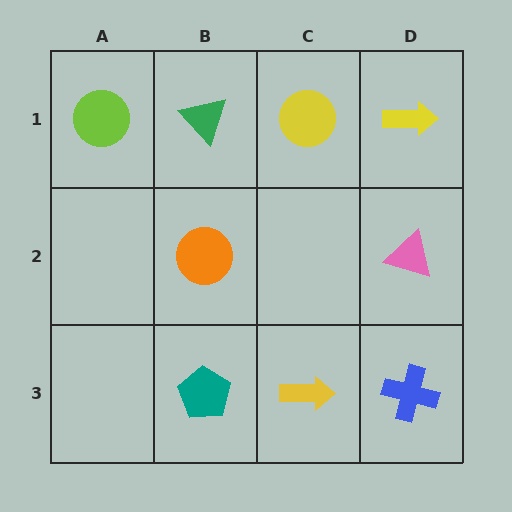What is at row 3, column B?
A teal pentagon.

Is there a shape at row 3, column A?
No, that cell is empty.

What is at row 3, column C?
A yellow arrow.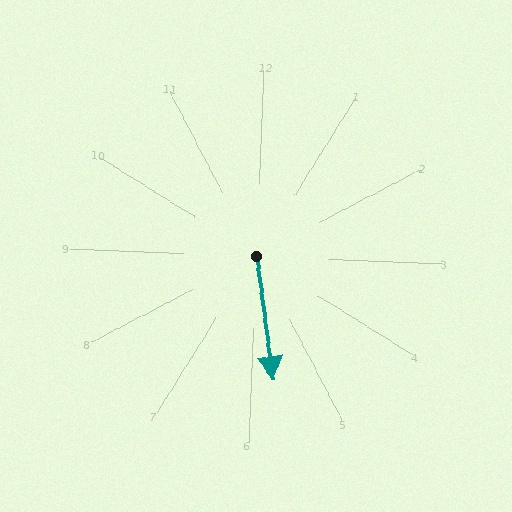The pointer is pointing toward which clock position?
Roughly 6 o'clock.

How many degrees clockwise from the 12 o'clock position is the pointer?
Approximately 170 degrees.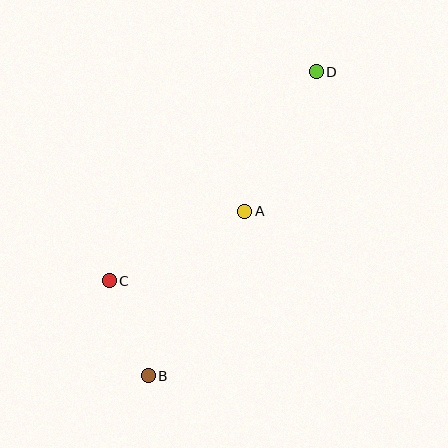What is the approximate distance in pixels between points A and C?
The distance between A and C is approximately 152 pixels.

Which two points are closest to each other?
Points B and C are closest to each other.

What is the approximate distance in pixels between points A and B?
The distance between A and B is approximately 191 pixels.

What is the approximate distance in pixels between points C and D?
The distance between C and D is approximately 294 pixels.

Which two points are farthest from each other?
Points B and D are farthest from each other.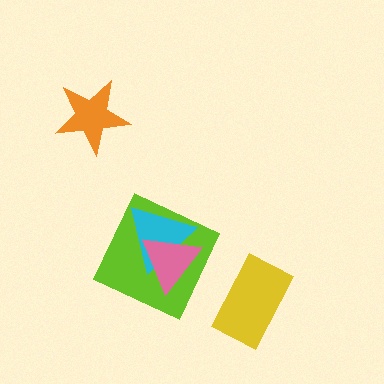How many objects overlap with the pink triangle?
2 objects overlap with the pink triangle.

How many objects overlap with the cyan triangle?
2 objects overlap with the cyan triangle.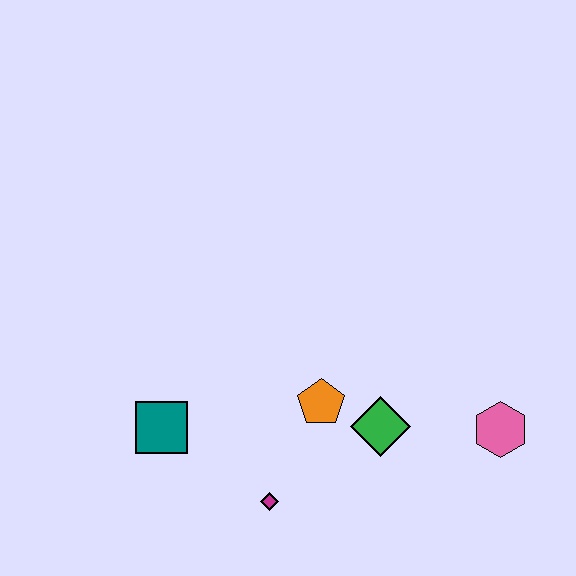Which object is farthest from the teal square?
The pink hexagon is farthest from the teal square.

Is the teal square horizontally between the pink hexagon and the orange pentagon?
No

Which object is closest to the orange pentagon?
The green diamond is closest to the orange pentagon.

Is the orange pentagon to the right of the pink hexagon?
No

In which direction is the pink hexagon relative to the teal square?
The pink hexagon is to the right of the teal square.